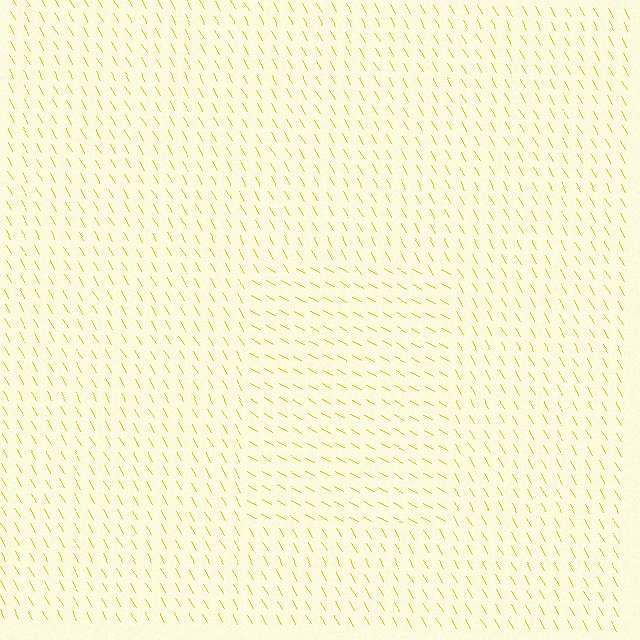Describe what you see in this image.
The image is filled with small yellow line segments. A rectangle region in the image has lines oriented differently from the surrounding lines, creating a visible texture boundary.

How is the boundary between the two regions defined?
The boundary is defined purely by a change in line orientation (approximately 31 degrees difference). All lines are the same color and thickness.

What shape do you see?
I see a rectangle.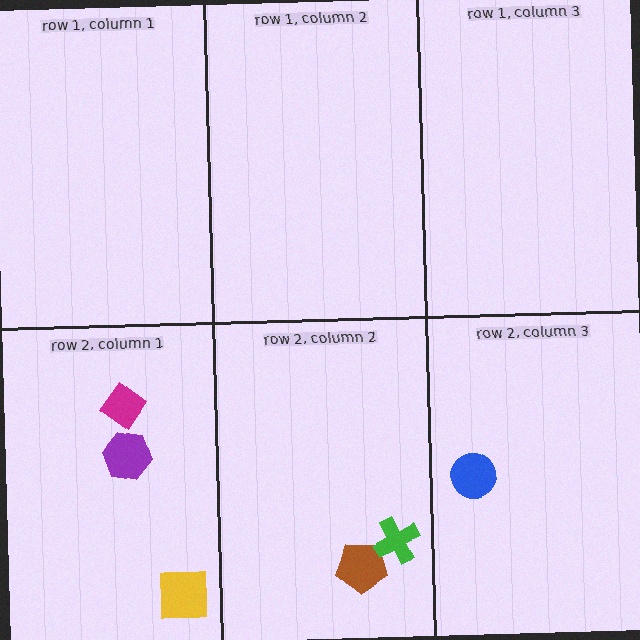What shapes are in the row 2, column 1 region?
The yellow square, the purple hexagon, the magenta diamond.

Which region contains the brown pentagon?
The row 2, column 2 region.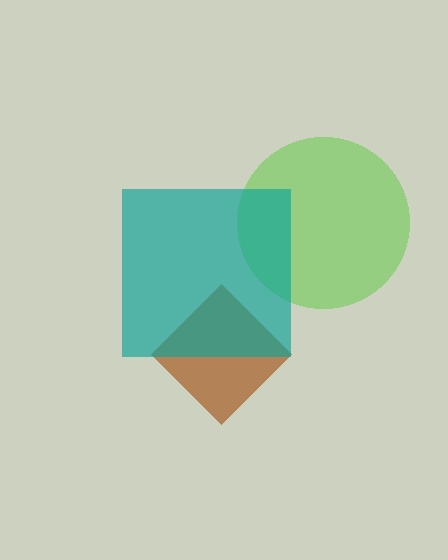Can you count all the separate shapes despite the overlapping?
Yes, there are 3 separate shapes.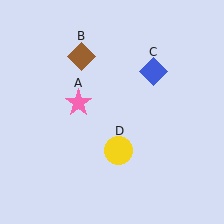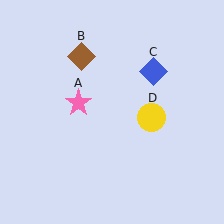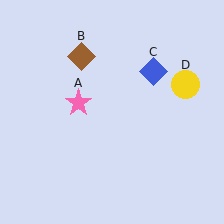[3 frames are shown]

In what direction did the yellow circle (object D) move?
The yellow circle (object D) moved up and to the right.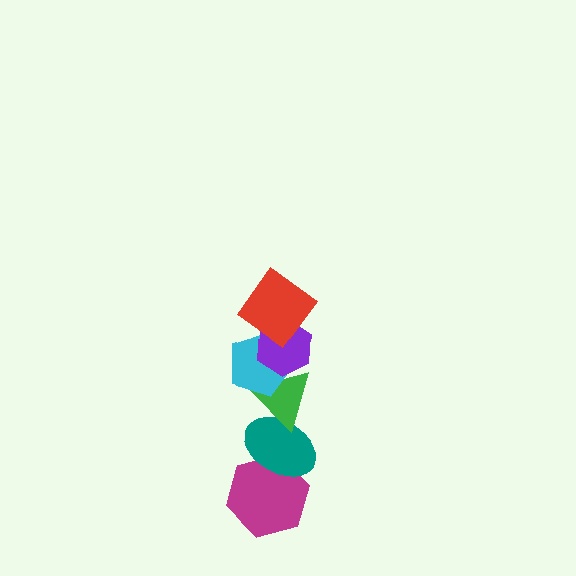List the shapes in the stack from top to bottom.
From top to bottom: the red diamond, the purple hexagon, the cyan pentagon, the green triangle, the teal ellipse, the magenta hexagon.